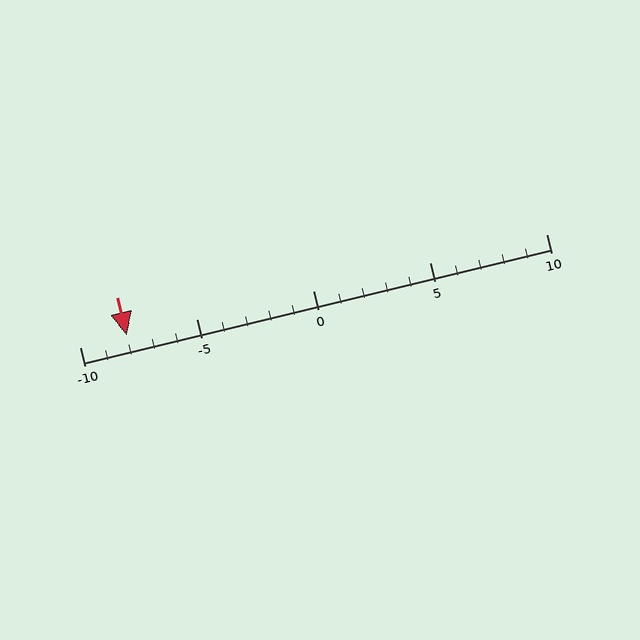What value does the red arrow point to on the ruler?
The red arrow points to approximately -8.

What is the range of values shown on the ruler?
The ruler shows values from -10 to 10.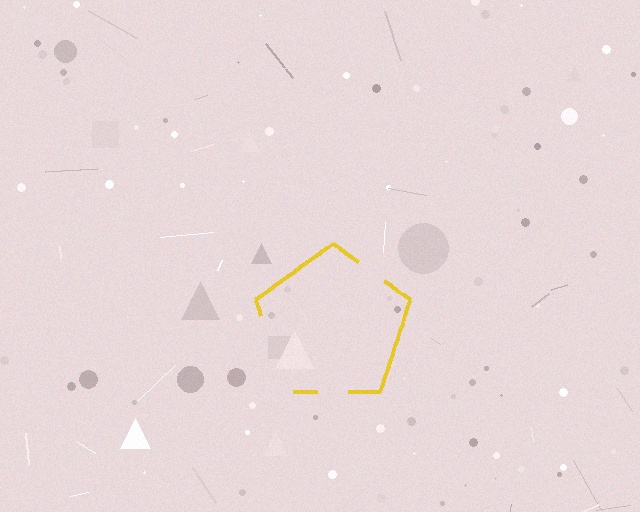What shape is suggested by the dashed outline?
The dashed outline suggests a pentagon.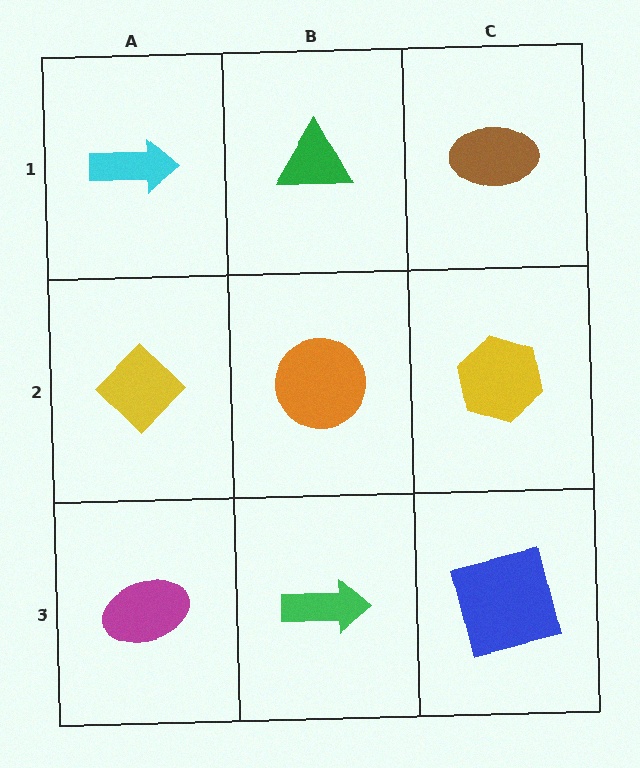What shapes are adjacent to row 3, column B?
An orange circle (row 2, column B), a magenta ellipse (row 3, column A), a blue square (row 3, column C).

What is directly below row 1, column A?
A yellow diamond.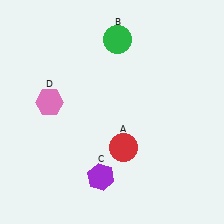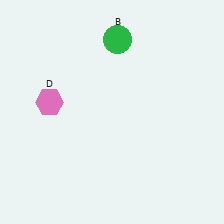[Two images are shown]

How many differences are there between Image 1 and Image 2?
There are 2 differences between the two images.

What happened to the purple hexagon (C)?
The purple hexagon (C) was removed in Image 2. It was in the bottom-left area of Image 1.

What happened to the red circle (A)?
The red circle (A) was removed in Image 2. It was in the bottom-right area of Image 1.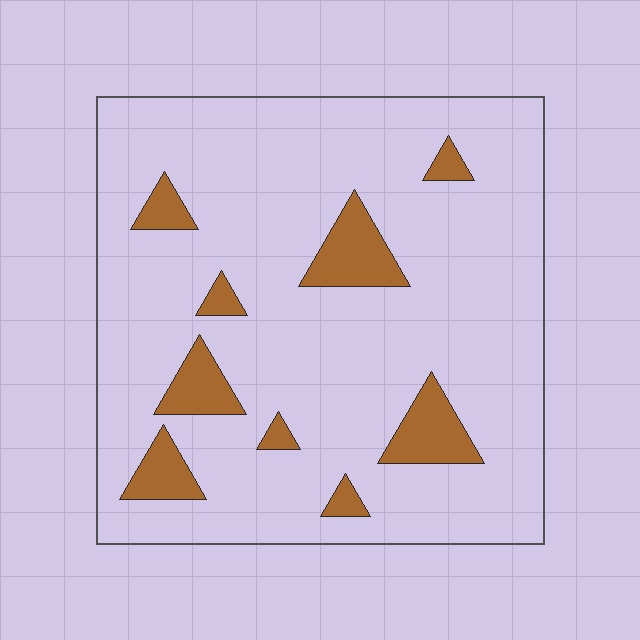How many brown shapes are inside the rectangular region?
9.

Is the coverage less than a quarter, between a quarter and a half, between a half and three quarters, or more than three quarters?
Less than a quarter.